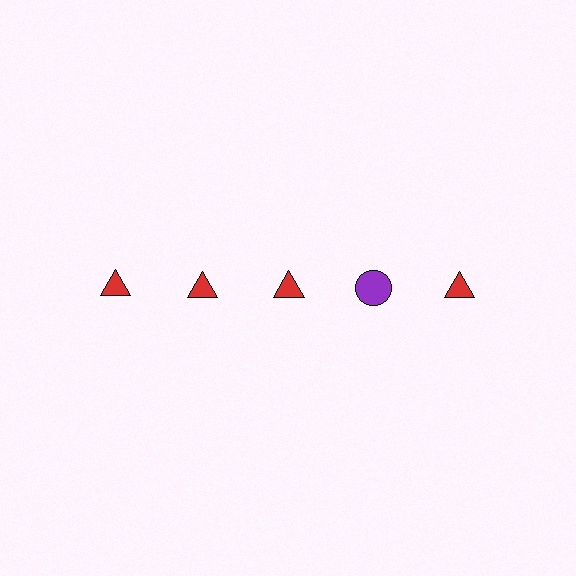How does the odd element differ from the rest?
It differs in both color (purple instead of red) and shape (circle instead of triangle).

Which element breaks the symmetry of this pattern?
The purple circle in the top row, second from right column breaks the symmetry. All other shapes are red triangles.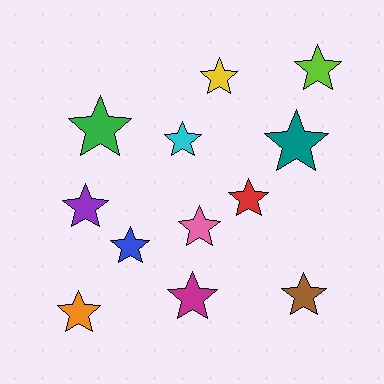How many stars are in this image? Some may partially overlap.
There are 12 stars.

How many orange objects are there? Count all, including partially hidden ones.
There is 1 orange object.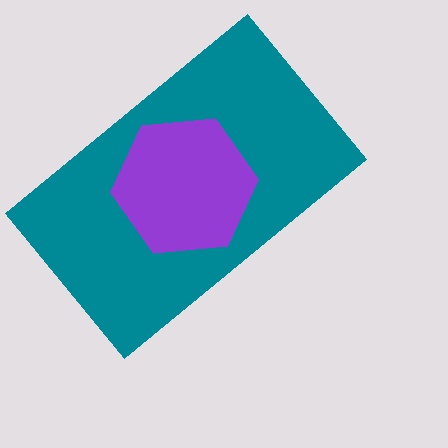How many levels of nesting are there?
2.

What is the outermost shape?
The teal rectangle.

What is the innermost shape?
The purple hexagon.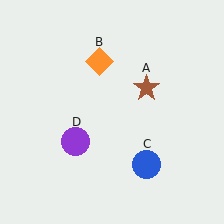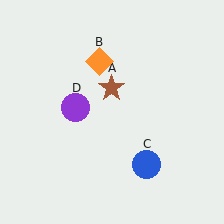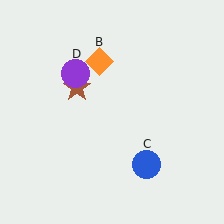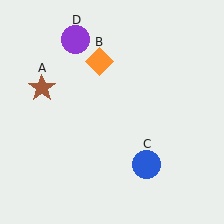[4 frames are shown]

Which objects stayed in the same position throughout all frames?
Orange diamond (object B) and blue circle (object C) remained stationary.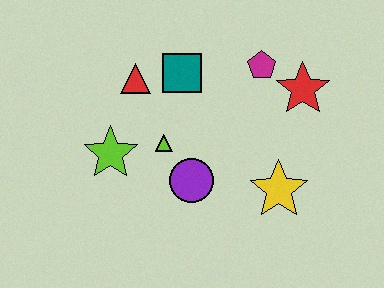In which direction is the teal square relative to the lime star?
The teal square is above the lime star.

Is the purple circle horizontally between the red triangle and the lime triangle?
No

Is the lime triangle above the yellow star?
Yes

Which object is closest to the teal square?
The red triangle is closest to the teal square.